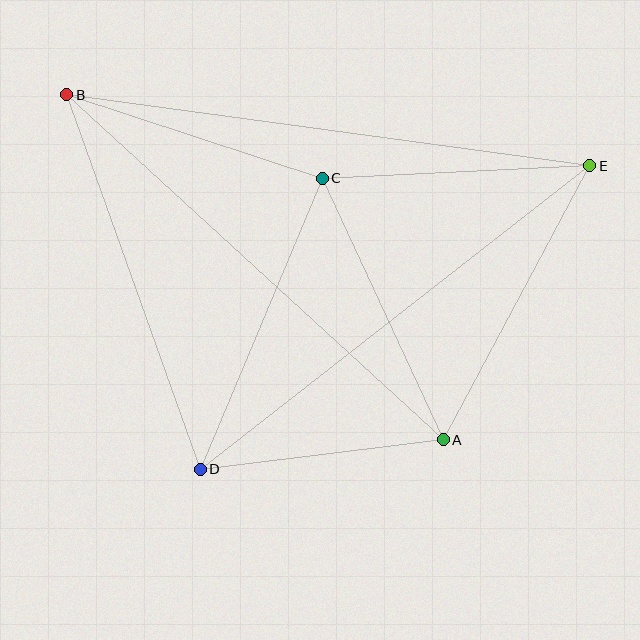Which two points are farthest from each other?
Points B and E are farthest from each other.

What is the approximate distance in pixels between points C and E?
The distance between C and E is approximately 267 pixels.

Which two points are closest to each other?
Points A and D are closest to each other.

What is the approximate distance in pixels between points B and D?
The distance between B and D is approximately 398 pixels.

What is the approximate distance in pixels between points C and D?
The distance between C and D is approximately 316 pixels.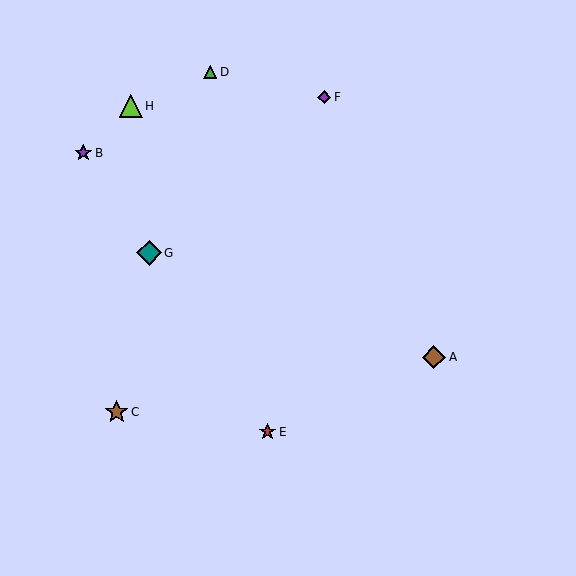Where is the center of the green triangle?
The center of the green triangle is at (210, 72).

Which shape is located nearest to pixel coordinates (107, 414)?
The brown star (labeled C) at (117, 412) is nearest to that location.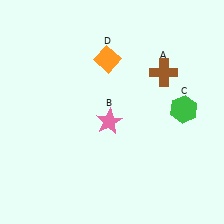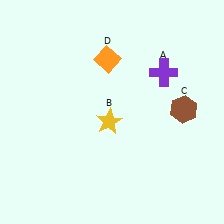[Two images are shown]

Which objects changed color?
A changed from brown to purple. B changed from pink to yellow. C changed from green to brown.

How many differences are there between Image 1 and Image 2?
There are 3 differences between the two images.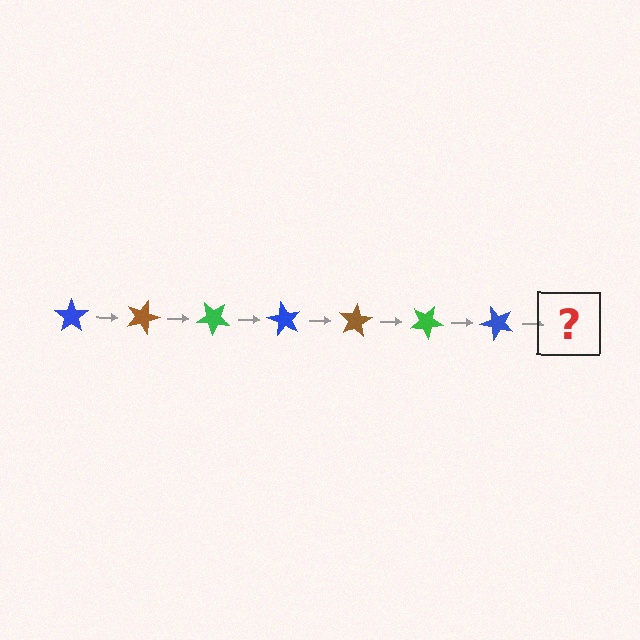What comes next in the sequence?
The next element should be a brown star, rotated 140 degrees from the start.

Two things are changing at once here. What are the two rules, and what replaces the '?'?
The two rules are that it rotates 20 degrees each step and the color cycles through blue, brown, and green. The '?' should be a brown star, rotated 140 degrees from the start.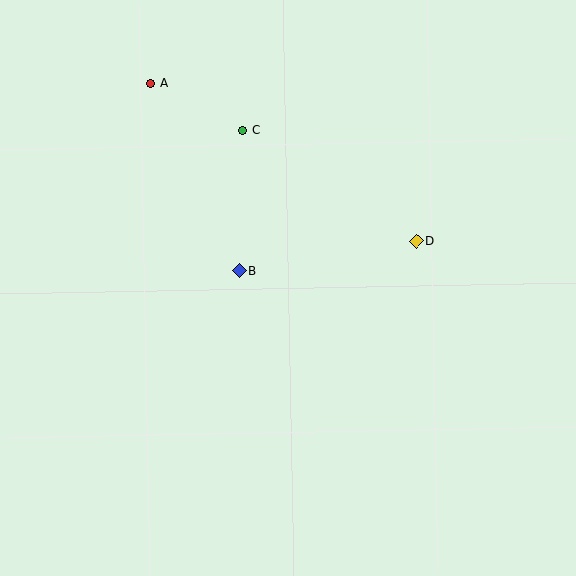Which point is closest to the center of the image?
Point B at (239, 270) is closest to the center.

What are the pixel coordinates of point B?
Point B is at (239, 270).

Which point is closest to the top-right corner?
Point D is closest to the top-right corner.